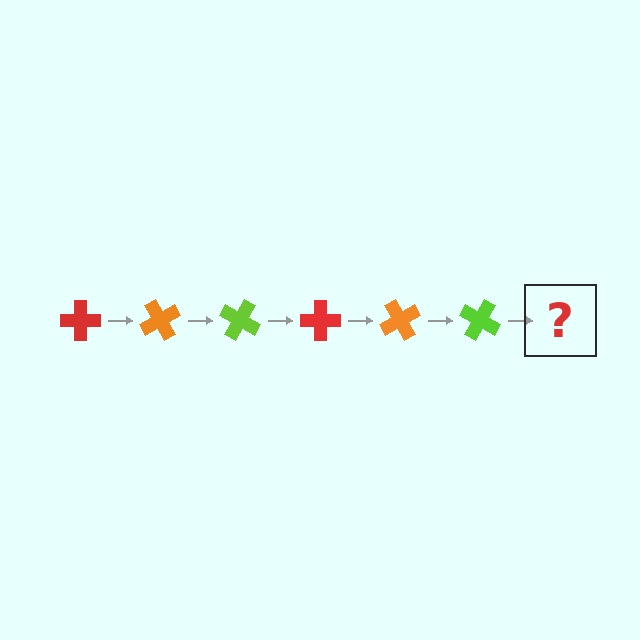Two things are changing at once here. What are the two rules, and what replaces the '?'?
The two rules are that it rotates 60 degrees each step and the color cycles through red, orange, and lime. The '?' should be a red cross, rotated 360 degrees from the start.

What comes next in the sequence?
The next element should be a red cross, rotated 360 degrees from the start.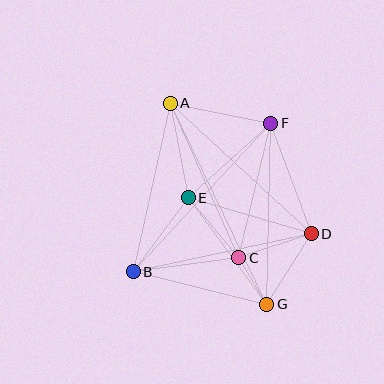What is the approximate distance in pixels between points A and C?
The distance between A and C is approximately 169 pixels.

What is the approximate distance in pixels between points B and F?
The distance between B and F is approximately 203 pixels.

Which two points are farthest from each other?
Points A and G are farthest from each other.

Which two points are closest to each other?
Points C and G are closest to each other.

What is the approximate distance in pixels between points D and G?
The distance between D and G is approximately 83 pixels.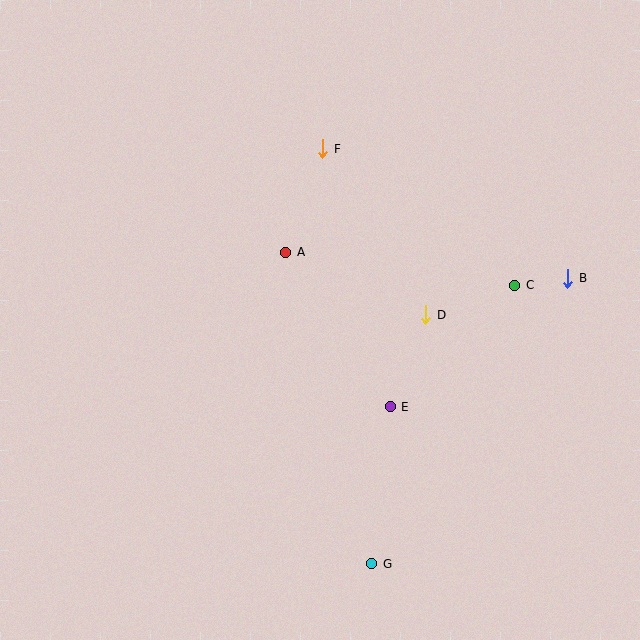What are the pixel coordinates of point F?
Point F is at (323, 149).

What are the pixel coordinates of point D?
Point D is at (426, 315).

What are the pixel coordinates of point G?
Point G is at (372, 564).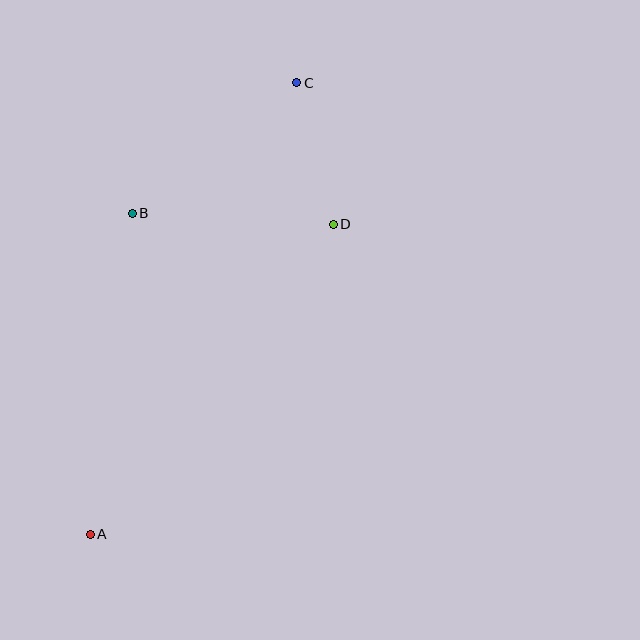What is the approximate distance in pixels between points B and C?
The distance between B and C is approximately 210 pixels.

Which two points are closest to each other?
Points C and D are closest to each other.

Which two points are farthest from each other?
Points A and C are farthest from each other.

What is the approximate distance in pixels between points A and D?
The distance between A and D is approximately 394 pixels.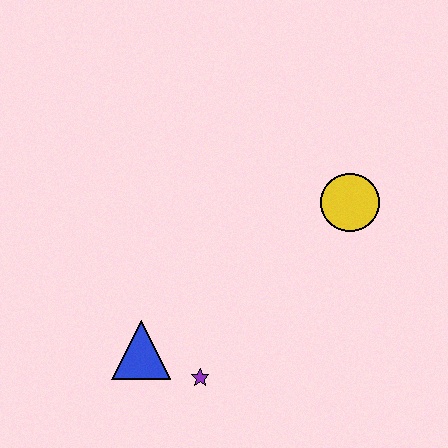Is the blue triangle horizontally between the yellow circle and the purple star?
No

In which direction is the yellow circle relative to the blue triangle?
The yellow circle is to the right of the blue triangle.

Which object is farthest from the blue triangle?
The yellow circle is farthest from the blue triangle.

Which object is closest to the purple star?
The blue triangle is closest to the purple star.